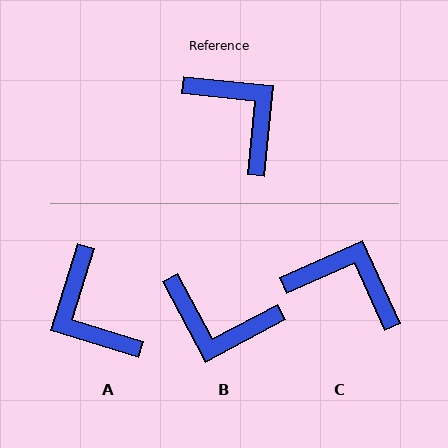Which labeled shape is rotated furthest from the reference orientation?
A, about 169 degrees away.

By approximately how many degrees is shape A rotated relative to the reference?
Approximately 169 degrees counter-clockwise.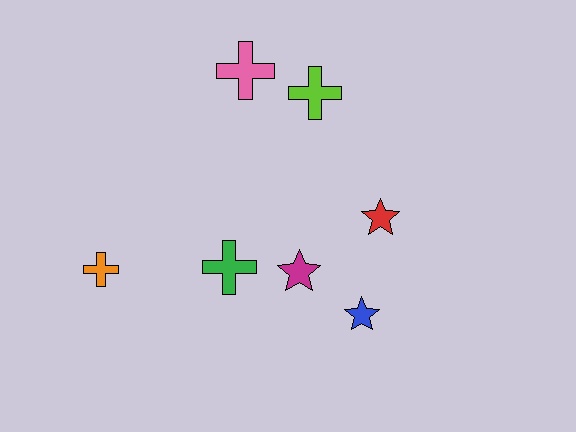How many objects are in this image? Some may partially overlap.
There are 7 objects.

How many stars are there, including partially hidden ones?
There are 3 stars.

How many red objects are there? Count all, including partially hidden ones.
There is 1 red object.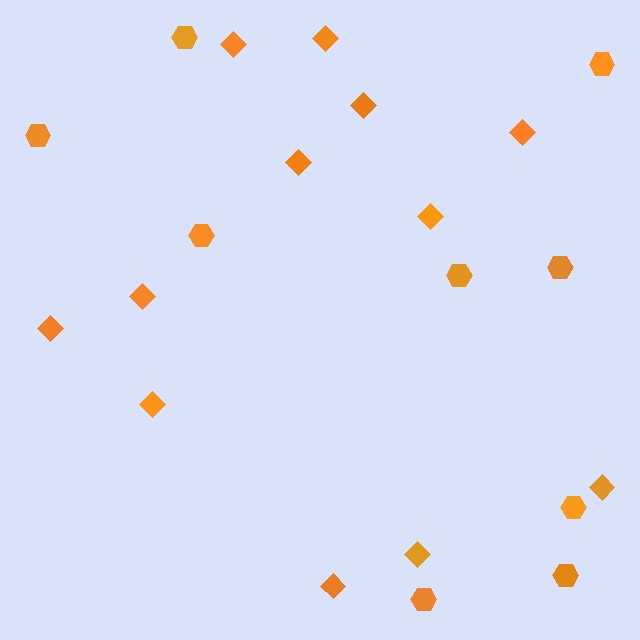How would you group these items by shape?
There are 2 groups: one group of diamonds (12) and one group of hexagons (9).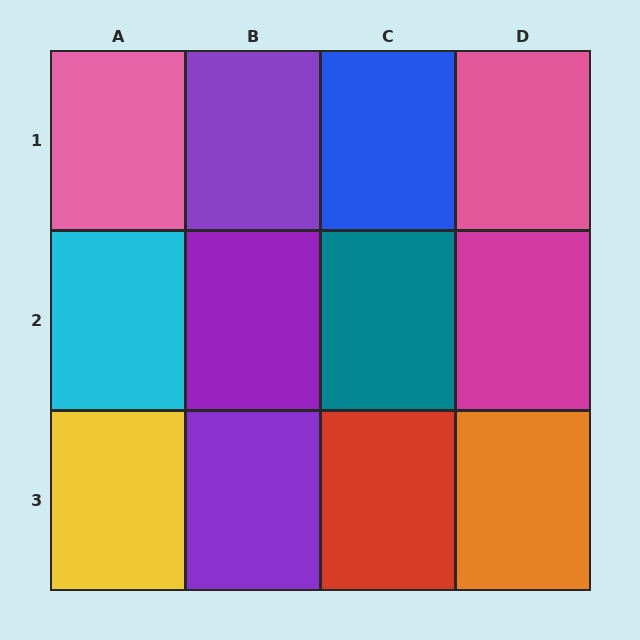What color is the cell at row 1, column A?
Pink.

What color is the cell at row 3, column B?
Purple.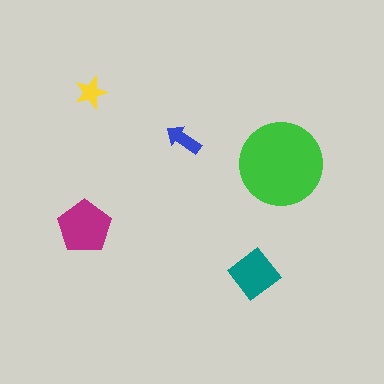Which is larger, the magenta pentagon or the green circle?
The green circle.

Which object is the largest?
The green circle.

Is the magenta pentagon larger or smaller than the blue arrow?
Larger.